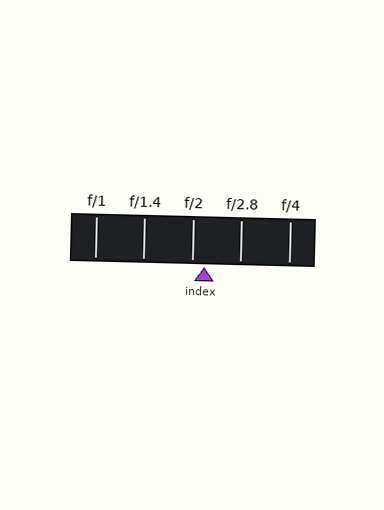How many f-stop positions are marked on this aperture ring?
There are 5 f-stop positions marked.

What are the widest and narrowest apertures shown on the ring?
The widest aperture shown is f/1 and the narrowest is f/4.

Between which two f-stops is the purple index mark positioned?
The index mark is between f/2 and f/2.8.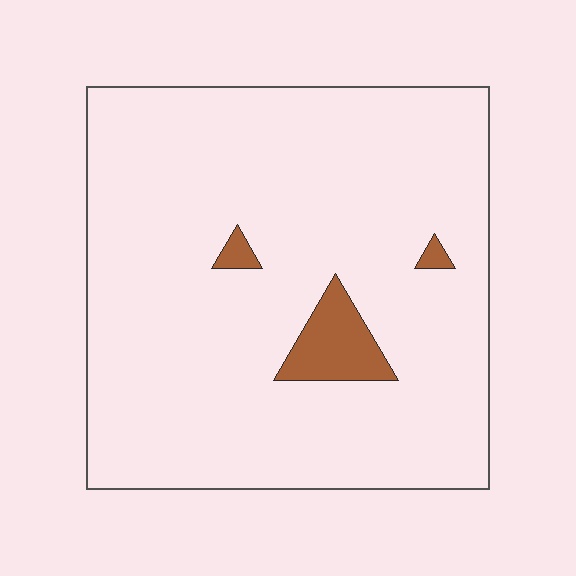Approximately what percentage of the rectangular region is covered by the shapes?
Approximately 5%.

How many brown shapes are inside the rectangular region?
3.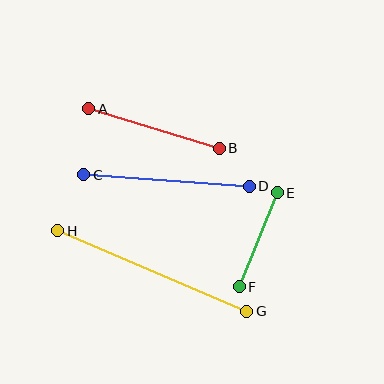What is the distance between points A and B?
The distance is approximately 136 pixels.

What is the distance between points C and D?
The distance is approximately 166 pixels.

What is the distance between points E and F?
The distance is approximately 101 pixels.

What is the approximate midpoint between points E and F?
The midpoint is at approximately (258, 240) pixels.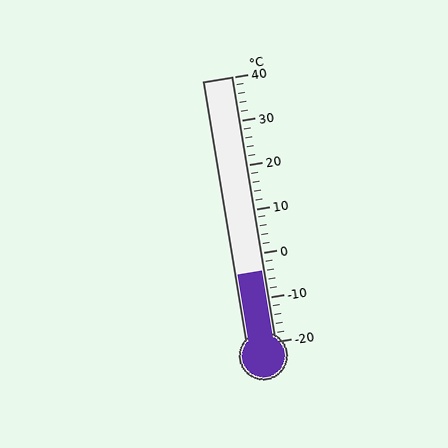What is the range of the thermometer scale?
The thermometer scale ranges from -20°C to 40°C.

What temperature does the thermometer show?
The thermometer shows approximately -4°C.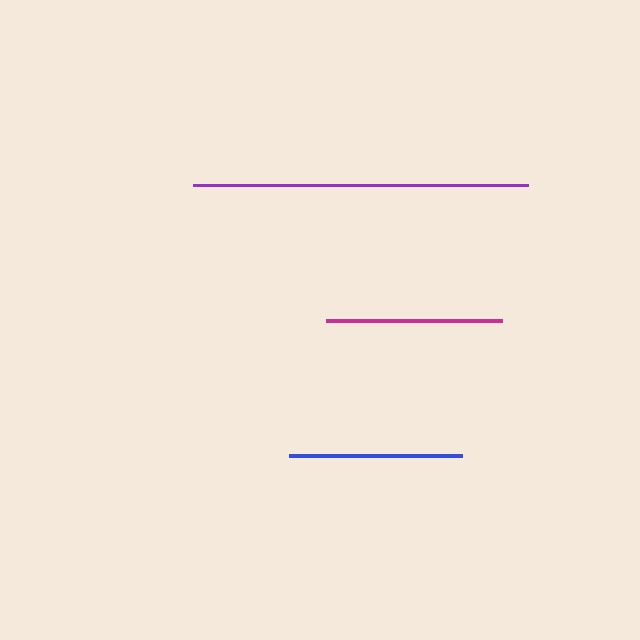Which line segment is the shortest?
The blue line is the shortest at approximately 173 pixels.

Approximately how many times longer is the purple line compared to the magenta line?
The purple line is approximately 1.9 times the length of the magenta line.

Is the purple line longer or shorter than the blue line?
The purple line is longer than the blue line.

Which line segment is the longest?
The purple line is the longest at approximately 336 pixels.